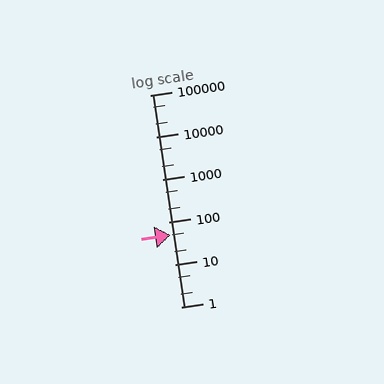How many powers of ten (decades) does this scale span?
The scale spans 5 decades, from 1 to 100000.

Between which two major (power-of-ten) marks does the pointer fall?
The pointer is between 10 and 100.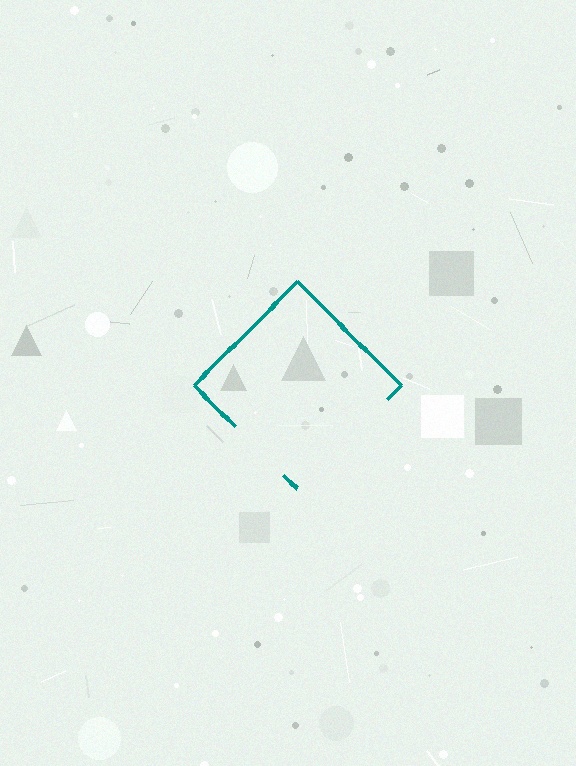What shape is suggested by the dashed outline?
The dashed outline suggests a diamond.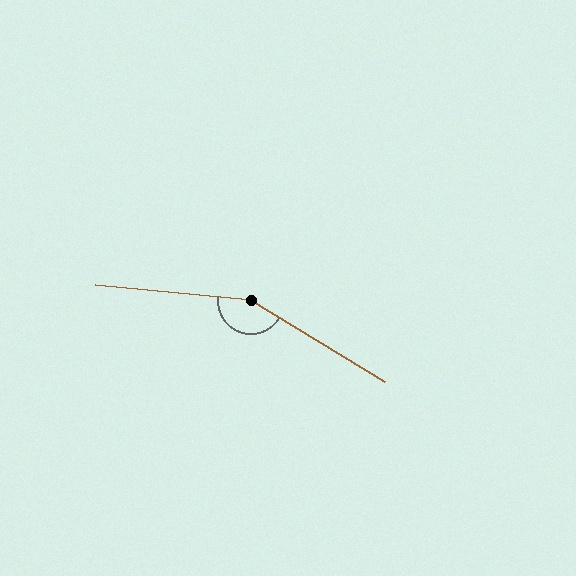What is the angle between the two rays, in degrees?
Approximately 154 degrees.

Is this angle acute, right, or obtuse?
It is obtuse.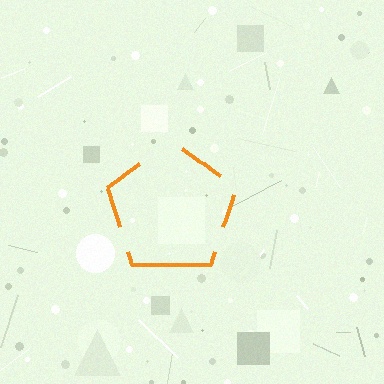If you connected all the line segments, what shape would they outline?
They would outline a pentagon.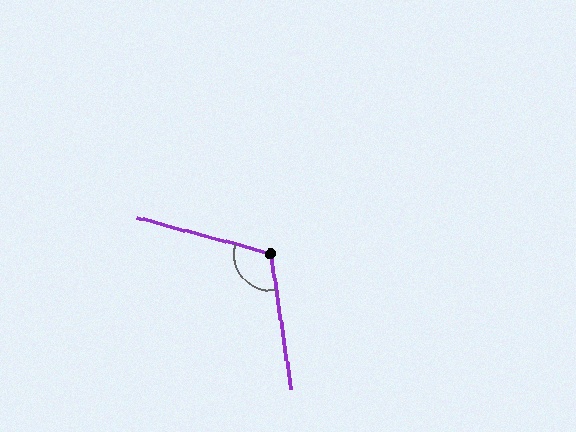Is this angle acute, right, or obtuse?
It is obtuse.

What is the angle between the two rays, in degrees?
Approximately 113 degrees.